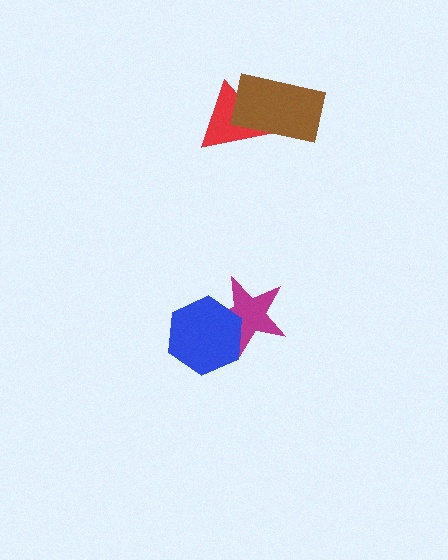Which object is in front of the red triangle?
The brown rectangle is in front of the red triangle.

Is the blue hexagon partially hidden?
No, no other shape covers it.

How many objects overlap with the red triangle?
1 object overlaps with the red triangle.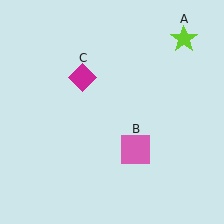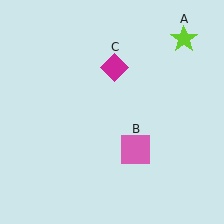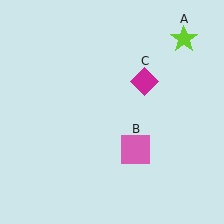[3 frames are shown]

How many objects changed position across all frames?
1 object changed position: magenta diamond (object C).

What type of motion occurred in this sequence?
The magenta diamond (object C) rotated clockwise around the center of the scene.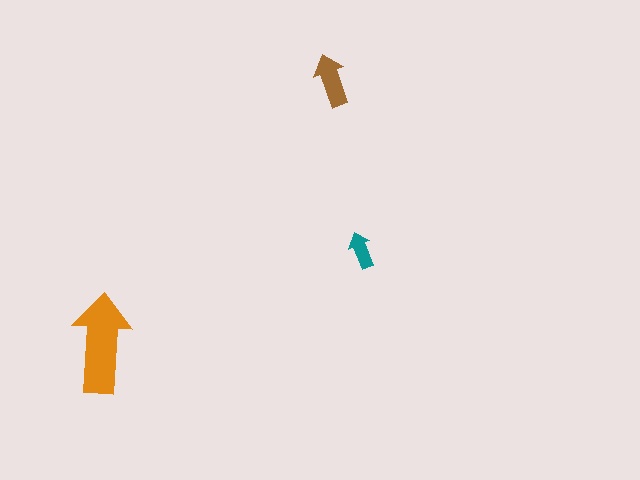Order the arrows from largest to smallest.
the orange one, the brown one, the teal one.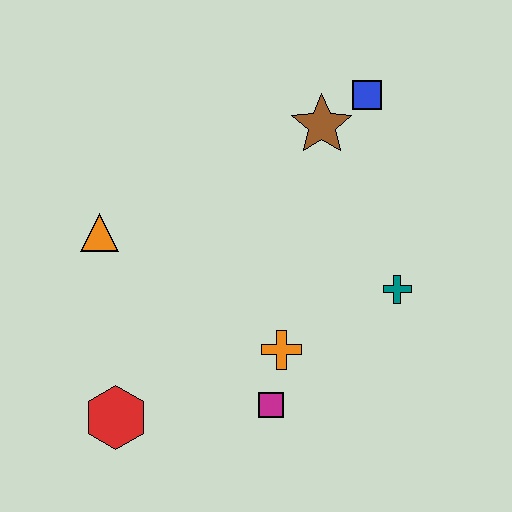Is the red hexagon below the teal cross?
Yes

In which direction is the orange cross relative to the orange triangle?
The orange cross is to the right of the orange triangle.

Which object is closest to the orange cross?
The magenta square is closest to the orange cross.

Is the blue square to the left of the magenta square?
No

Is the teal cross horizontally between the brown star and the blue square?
No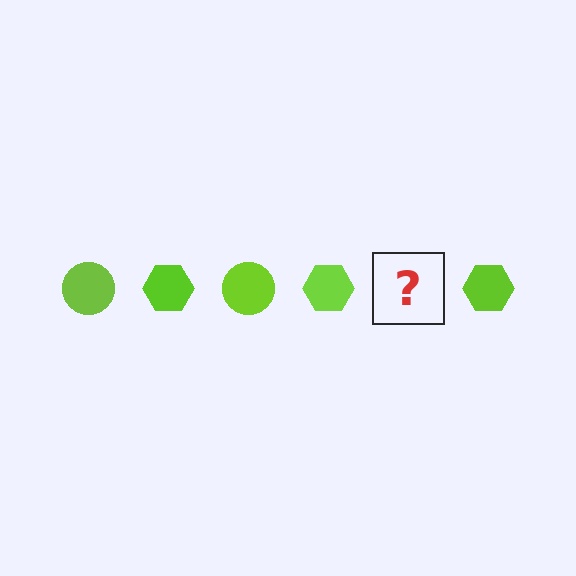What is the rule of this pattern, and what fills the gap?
The rule is that the pattern cycles through circle, hexagon shapes in lime. The gap should be filled with a lime circle.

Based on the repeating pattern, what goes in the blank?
The blank should be a lime circle.